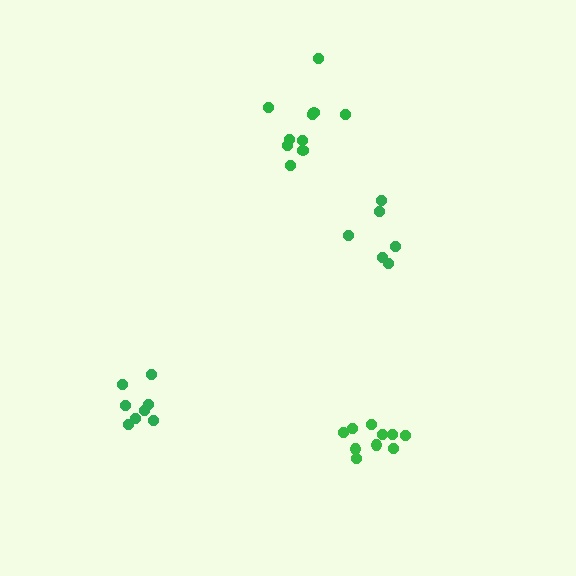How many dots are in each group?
Group 1: 6 dots, Group 2: 10 dots, Group 3: 10 dots, Group 4: 8 dots (34 total).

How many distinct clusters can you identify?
There are 4 distinct clusters.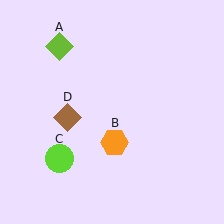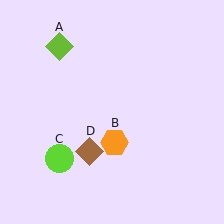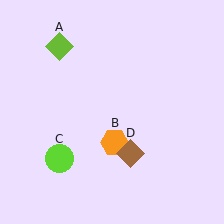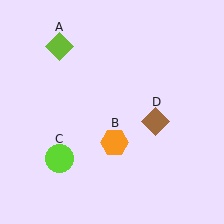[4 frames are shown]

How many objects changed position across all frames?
1 object changed position: brown diamond (object D).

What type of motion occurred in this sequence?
The brown diamond (object D) rotated counterclockwise around the center of the scene.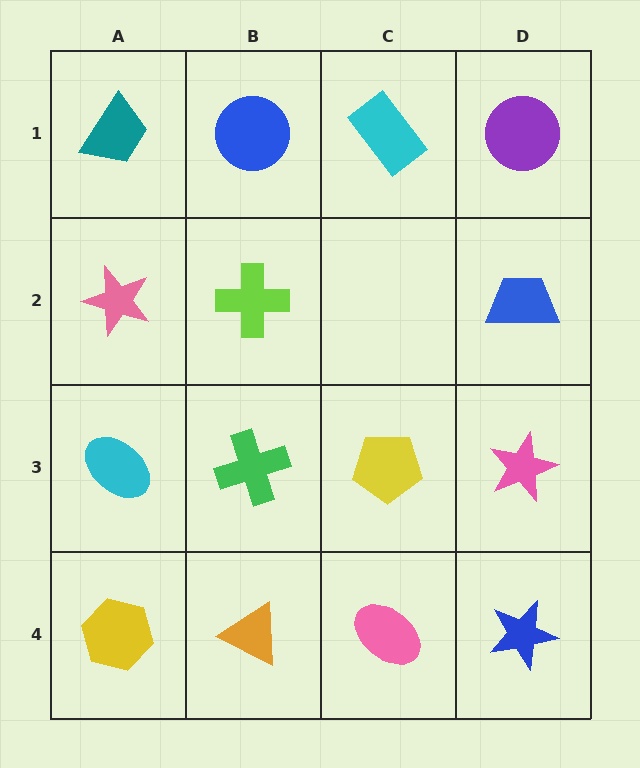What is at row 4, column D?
A blue star.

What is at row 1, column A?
A teal trapezoid.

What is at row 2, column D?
A blue trapezoid.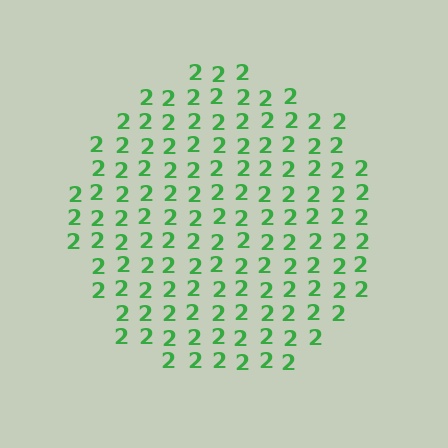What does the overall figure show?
The overall figure shows a circle.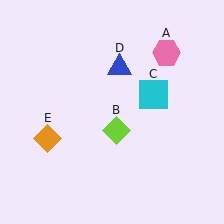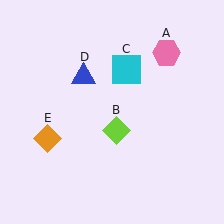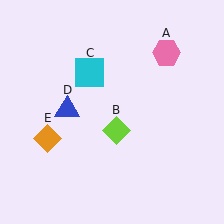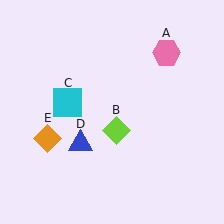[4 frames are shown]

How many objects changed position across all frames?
2 objects changed position: cyan square (object C), blue triangle (object D).